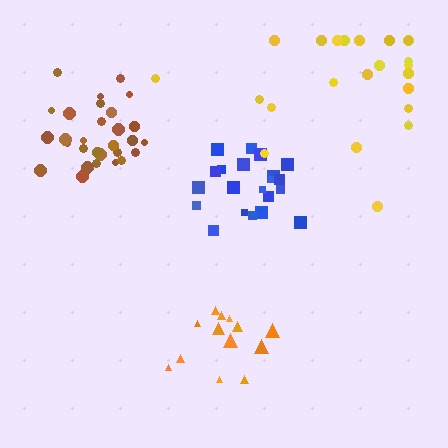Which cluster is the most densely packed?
Brown.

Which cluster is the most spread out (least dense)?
Yellow.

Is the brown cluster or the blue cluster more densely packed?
Brown.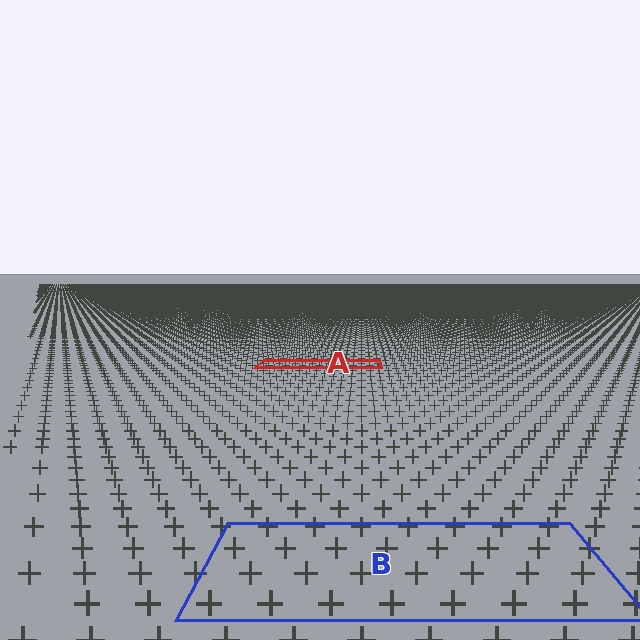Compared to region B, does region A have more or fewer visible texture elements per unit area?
Region A has more texture elements per unit area — they are packed more densely because it is farther away.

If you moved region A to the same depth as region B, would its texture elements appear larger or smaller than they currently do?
They would appear larger. At a closer depth, the same texture elements are projected at a bigger on-screen size.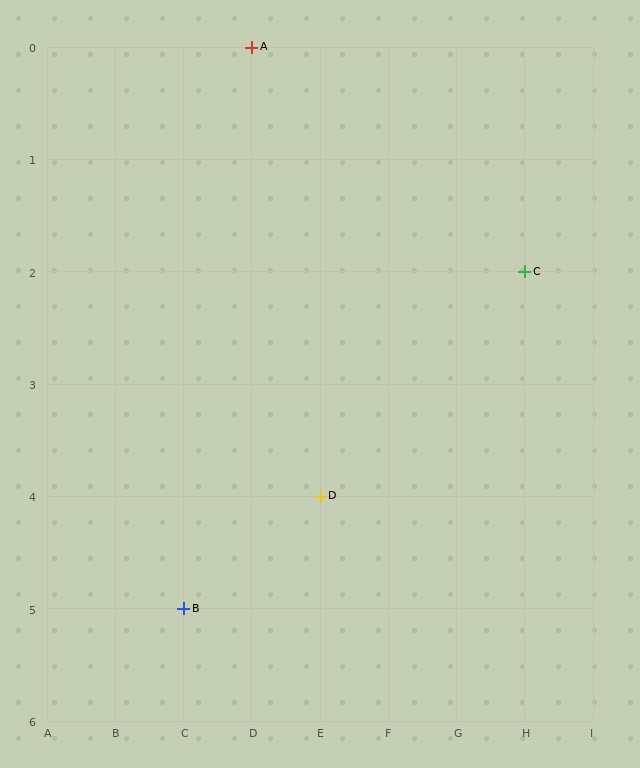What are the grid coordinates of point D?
Point D is at grid coordinates (E, 4).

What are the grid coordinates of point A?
Point A is at grid coordinates (D, 0).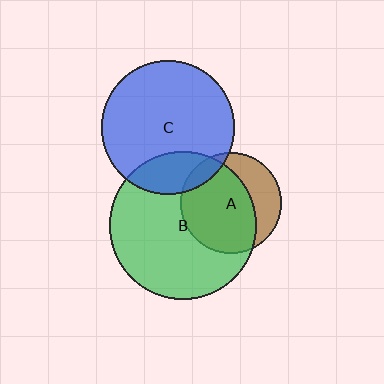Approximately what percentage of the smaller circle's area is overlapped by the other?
Approximately 10%.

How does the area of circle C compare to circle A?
Approximately 1.7 times.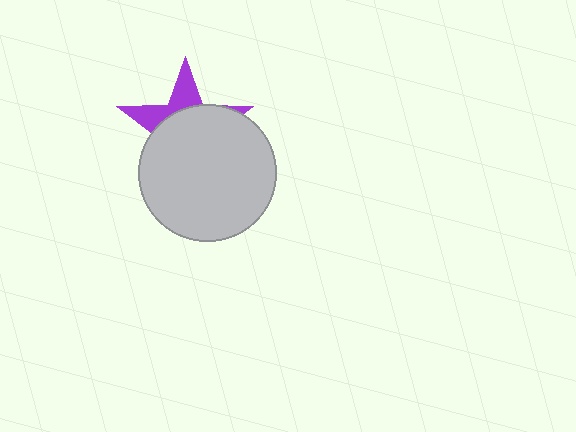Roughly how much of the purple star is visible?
A small part of it is visible (roughly 31%).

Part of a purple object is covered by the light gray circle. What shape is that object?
It is a star.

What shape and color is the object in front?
The object in front is a light gray circle.